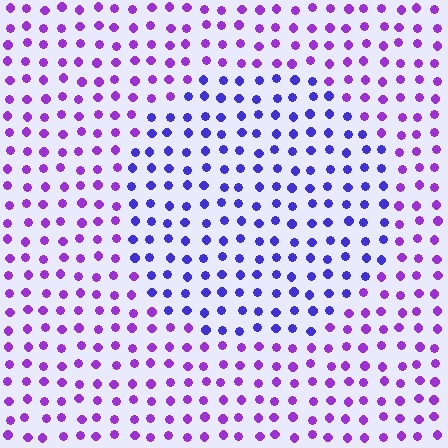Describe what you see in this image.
The image is filled with small purple elements in a uniform arrangement. A circle-shaped region is visible where the elements are tinted to a slightly different hue, forming a subtle color boundary.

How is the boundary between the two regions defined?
The boundary is defined purely by a slight shift in hue (about 35 degrees). Spacing, size, and orientation are identical on both sides.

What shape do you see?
I see a circle.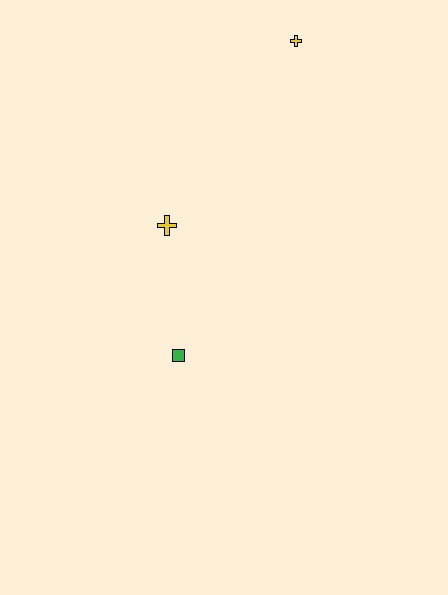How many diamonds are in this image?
There are no diamonds.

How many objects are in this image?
There are 3 objects.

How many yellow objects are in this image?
There are 2 yellow objects.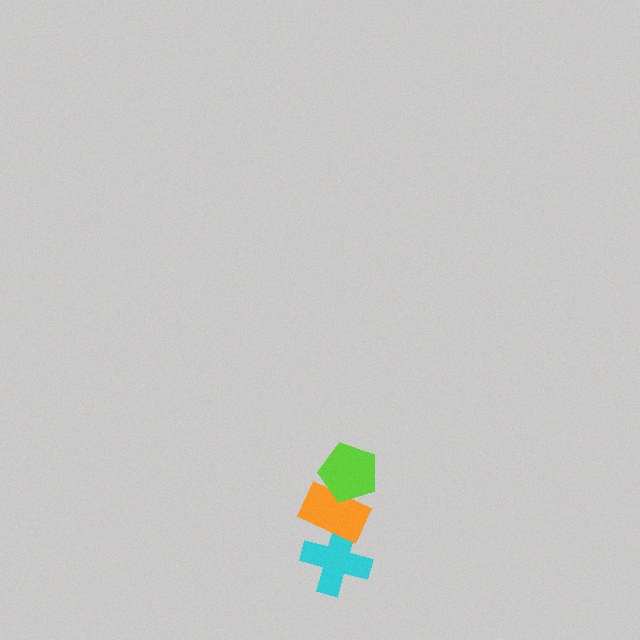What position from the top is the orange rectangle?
The orange rectangle is 2nd from the top.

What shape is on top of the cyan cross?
The orange rectangle is on top of the cyan cross.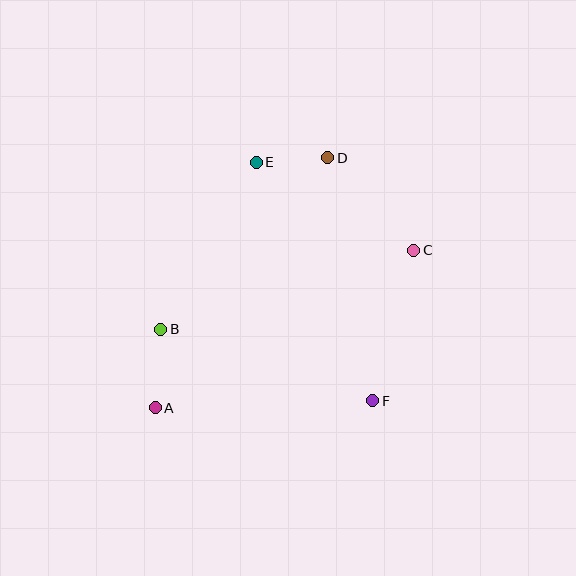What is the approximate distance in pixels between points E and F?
The distance between E and F is approximately 265 pixels.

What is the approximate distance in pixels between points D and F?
The distance between D and F is approximately 247 pixels.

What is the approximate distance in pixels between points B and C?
The distance between B and C is approximately 265 pixels.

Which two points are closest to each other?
Points D and E are closest to each other.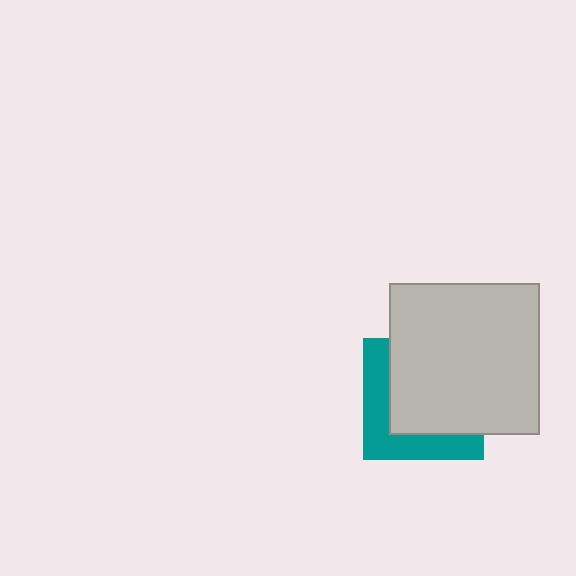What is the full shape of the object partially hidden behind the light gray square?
The partially hidden object is a teal square.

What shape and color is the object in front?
The object in front is a light gray square.